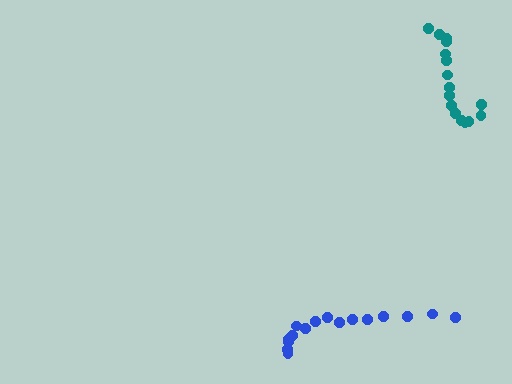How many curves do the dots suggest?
There are 2 distinct paths.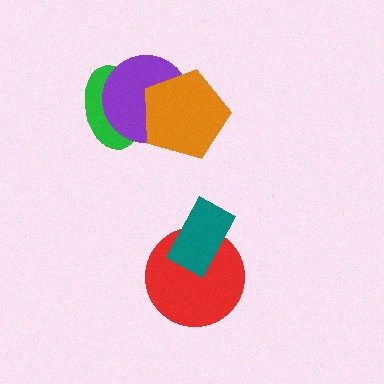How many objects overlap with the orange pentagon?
2 objects overlap with the orange pentagon.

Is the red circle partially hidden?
Yes, it is partially covered by another shape.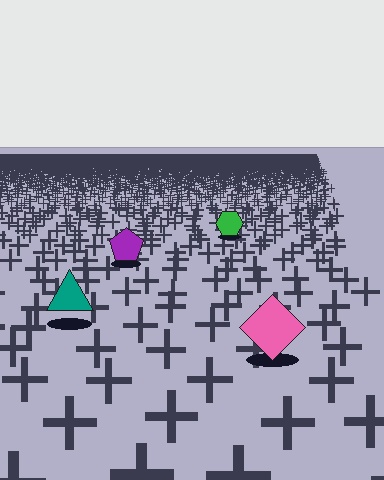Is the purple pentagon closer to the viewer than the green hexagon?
Yes. The purple pentagon is closer — you can tell from the texture gradient: the ground texture is coarser near it.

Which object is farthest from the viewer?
The green hexagon is farthest from the viewer. It appears smaller and the ground texture around it is denser.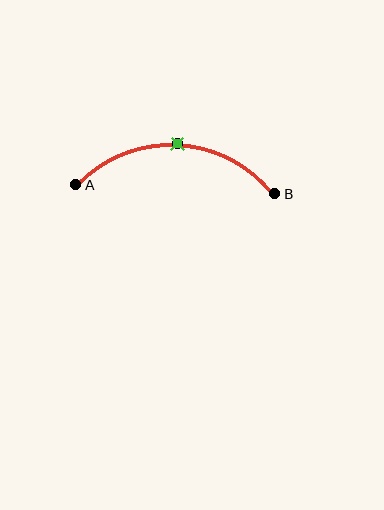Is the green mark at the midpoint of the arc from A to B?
Yes. The green mark lies on the arc at equal arc-length from both A and B — it is the arc midpoint.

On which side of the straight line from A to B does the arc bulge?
The arc bulges above the straight line connecting A and B.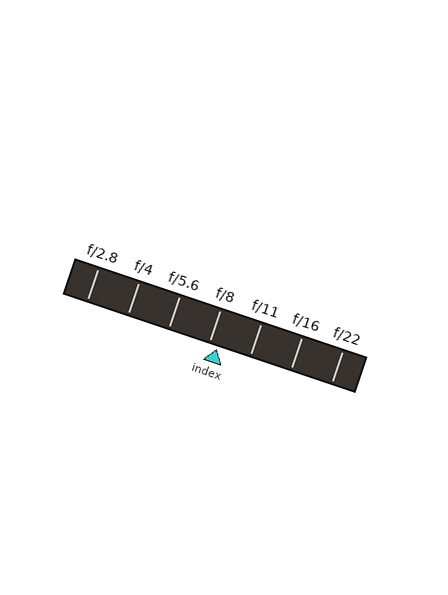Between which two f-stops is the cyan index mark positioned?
The index mark is between f/8 and f/11.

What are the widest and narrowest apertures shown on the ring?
The widest aperture shown is f/2.8 and the narrowest is f/22.